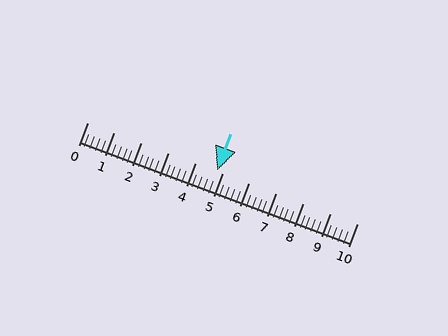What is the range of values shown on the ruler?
The ruler shows values from 0 to 10.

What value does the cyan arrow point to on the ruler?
The cyan arrow points to approximately 4.8.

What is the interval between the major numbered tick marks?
The major tick marks are spaced 1 units apart.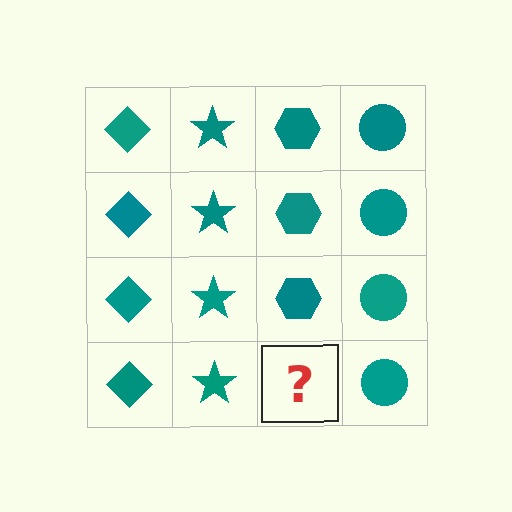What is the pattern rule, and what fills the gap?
The rule is that each column has a consistent shape. The gap should be filled with a teal hexagon.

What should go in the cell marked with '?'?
The missing cell should contain a teal hexagon.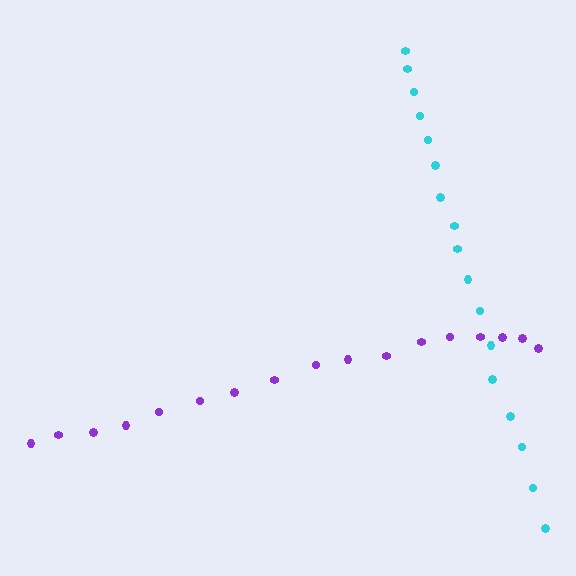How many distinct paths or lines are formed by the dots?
There are 2 distinct paths.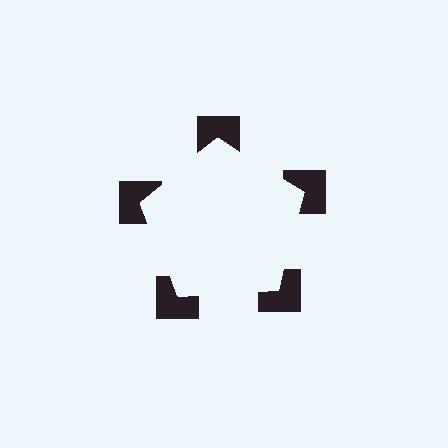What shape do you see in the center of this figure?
An illusory pentagon — its edges are inferred from the aligned wedge cuts in the notched squares, not physically drawn.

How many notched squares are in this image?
There are 5 — one at each vertex of the illusory pentagon.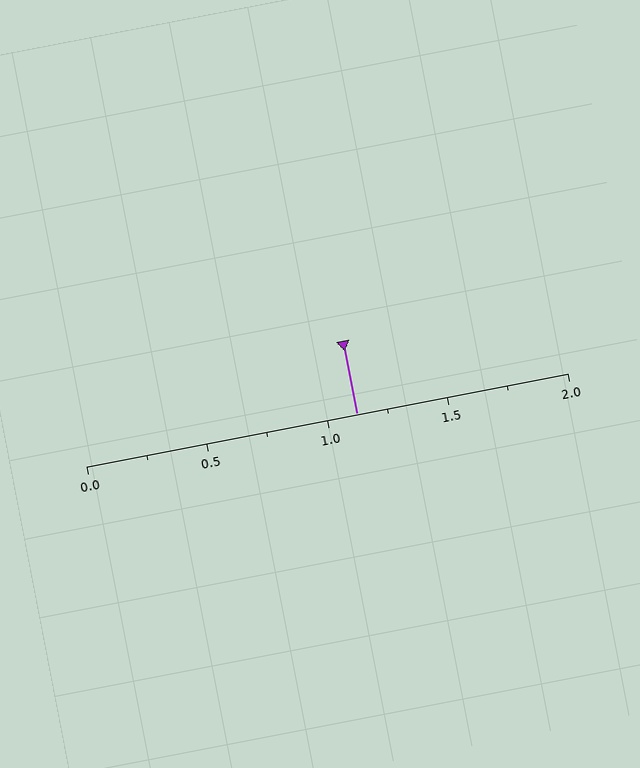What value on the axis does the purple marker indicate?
The marker indicates approximately 1.12.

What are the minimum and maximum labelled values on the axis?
The axis runs from 0.0 to 2.0.